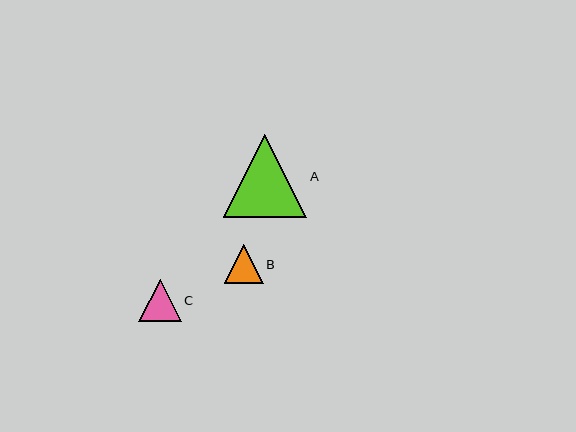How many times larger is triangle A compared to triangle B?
Triangle A is approximately 2.1 times the size of triangle B.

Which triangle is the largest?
Triangle A is the largest with a size of approximately 83 pixels.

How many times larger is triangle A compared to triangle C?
Triangle A is approximately 2.0 times the size of triangle C.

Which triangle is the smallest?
Triangle B is the smallest with a size of approximately 39 pixels.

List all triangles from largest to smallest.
From largest to smallest: A, C, B.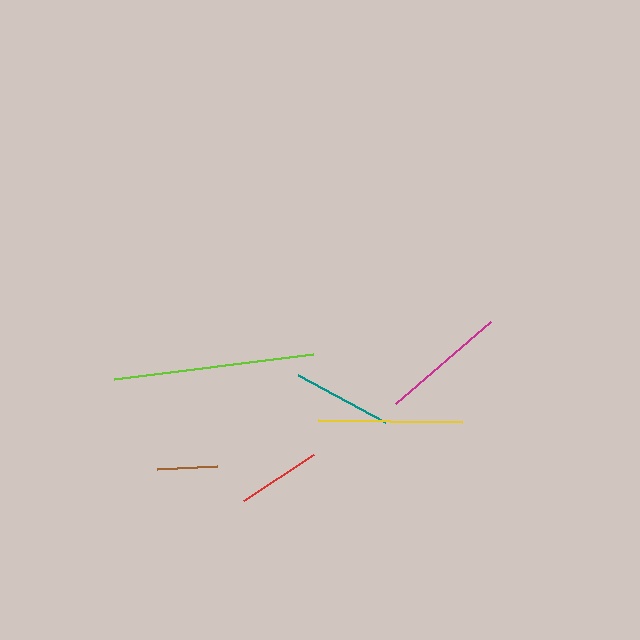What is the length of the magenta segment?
The magenta segment is approximately 126 pixels long.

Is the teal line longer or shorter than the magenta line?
The magenta line is longer than the teal line.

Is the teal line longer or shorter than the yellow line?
The yellow line is longer than the teal line.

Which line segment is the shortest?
The brown line is the shortest at approximately 61 pixels.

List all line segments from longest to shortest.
From longest to shortest: lime, yellow, magenta, teal, red, brown.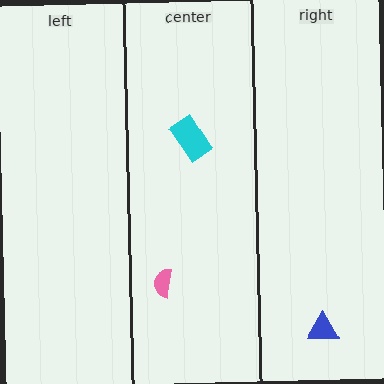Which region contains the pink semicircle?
The center region.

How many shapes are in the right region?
1.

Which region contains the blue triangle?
The right region.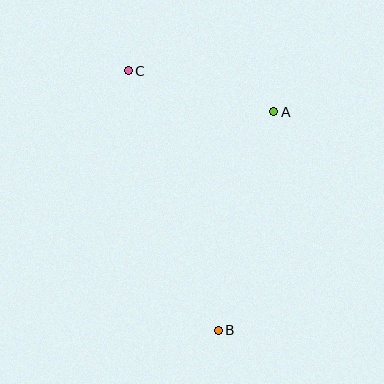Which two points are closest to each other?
Points A and C are closest to each other.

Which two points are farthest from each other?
Points B and C are farthest from each other.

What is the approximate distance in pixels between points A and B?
The distance between A and B is approximately 226 pixels.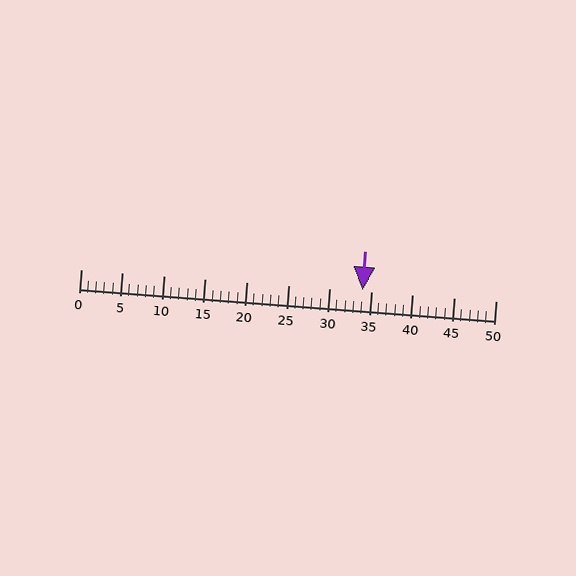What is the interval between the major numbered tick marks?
The major tick marks are spaced 5 units apart.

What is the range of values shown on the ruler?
The ruler shows values from 0 to 50.